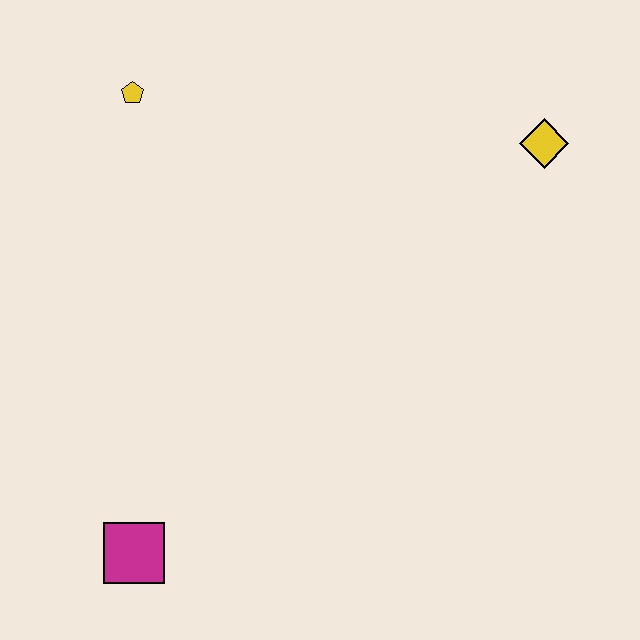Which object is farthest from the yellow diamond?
The magenta square is farthest from the yellow diamond.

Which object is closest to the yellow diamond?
The yellow pentagon is closest to the yellow diamond.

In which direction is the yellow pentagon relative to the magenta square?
The yellow pentagon is above the magenta square.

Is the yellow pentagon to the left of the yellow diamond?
Yes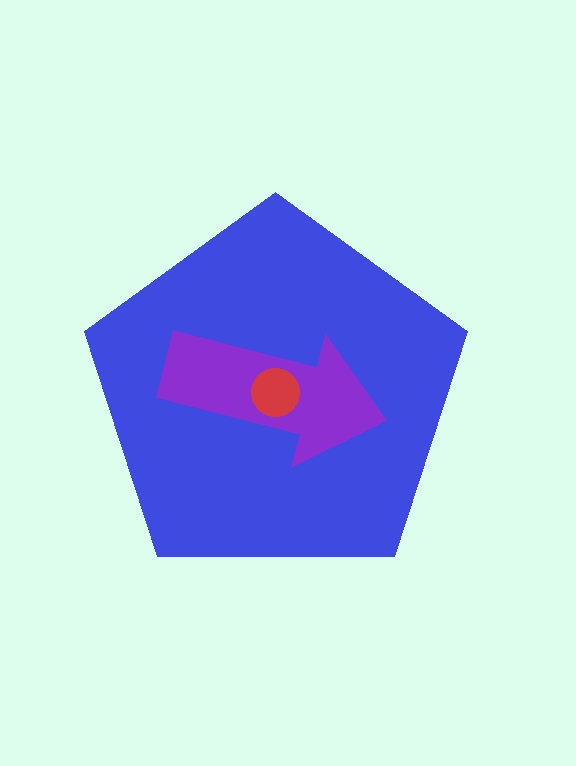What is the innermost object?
The red circle.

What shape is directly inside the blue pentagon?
The purple arrow.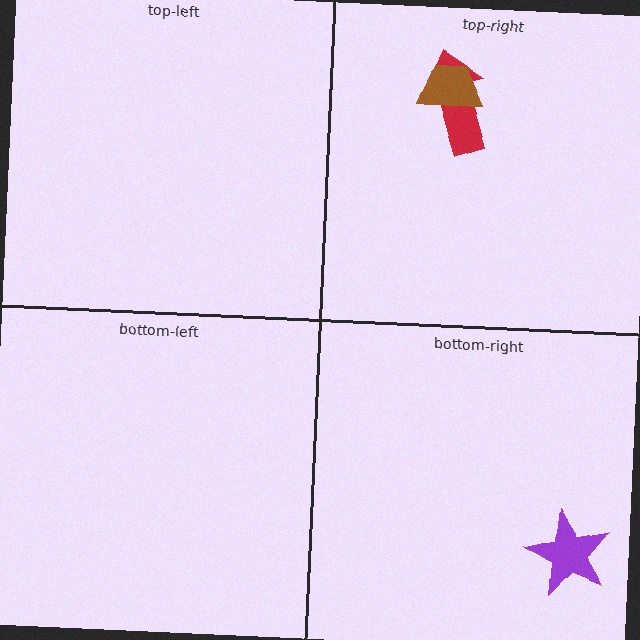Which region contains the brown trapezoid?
The top-right region.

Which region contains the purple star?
The bottom-right region.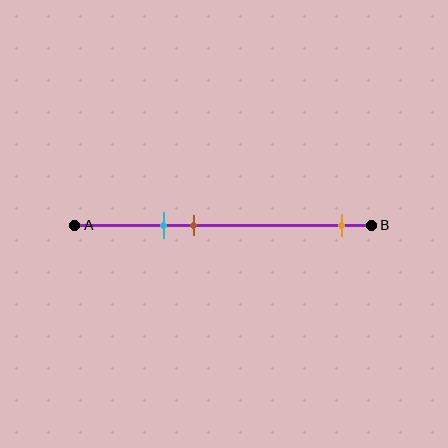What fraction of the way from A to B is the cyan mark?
The cyan mark is approximately 30% (0.3) of the way from A to B.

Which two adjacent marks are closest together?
The cyan and brown marks are the closest adjacent pair.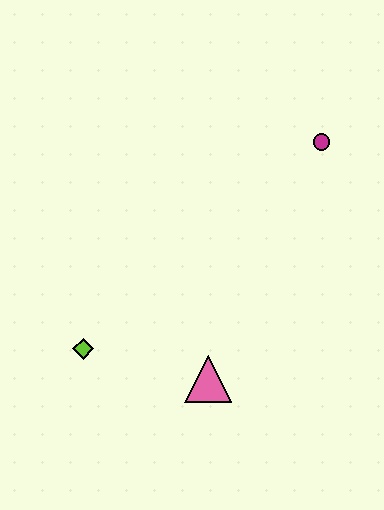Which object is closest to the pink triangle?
The lime diamond is closest to the pink triangle.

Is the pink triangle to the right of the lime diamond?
Yes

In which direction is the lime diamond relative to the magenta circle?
The lime diamond is to the left of the magenta circle.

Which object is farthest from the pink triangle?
The magenta circle is farthest from the pink triangle.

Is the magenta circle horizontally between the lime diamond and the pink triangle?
No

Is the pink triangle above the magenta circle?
No